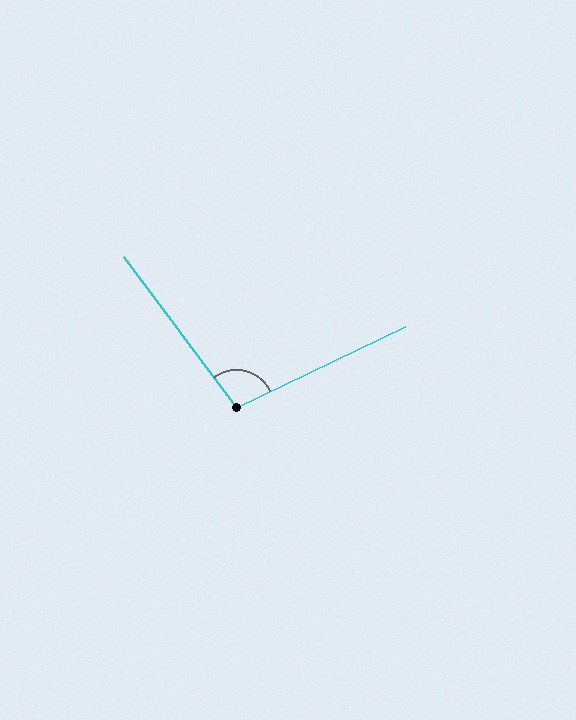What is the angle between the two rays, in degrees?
Approximately 101 degrees.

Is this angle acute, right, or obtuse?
It is obtuse.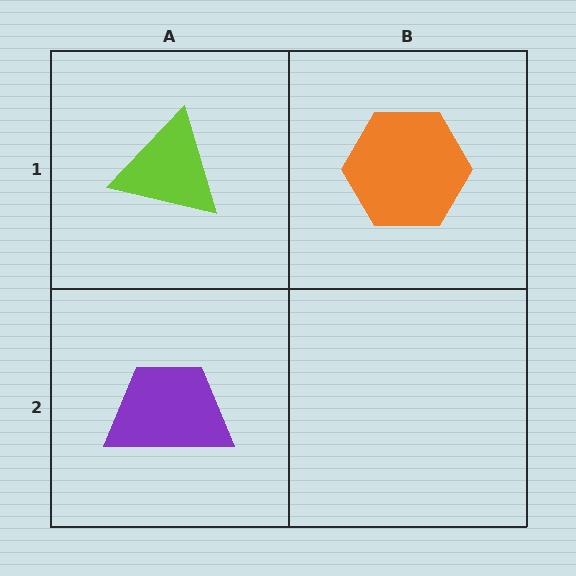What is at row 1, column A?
A lime triangle.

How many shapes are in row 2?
1 shape.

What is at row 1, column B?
An orange hexagon.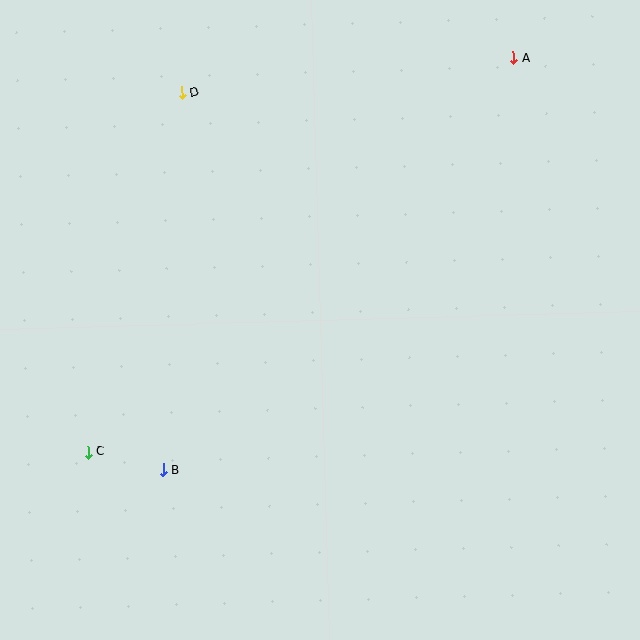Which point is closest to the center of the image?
Point B at (164, 470) is closest to the center.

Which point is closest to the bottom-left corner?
Point C is closest to the bottom-left corner.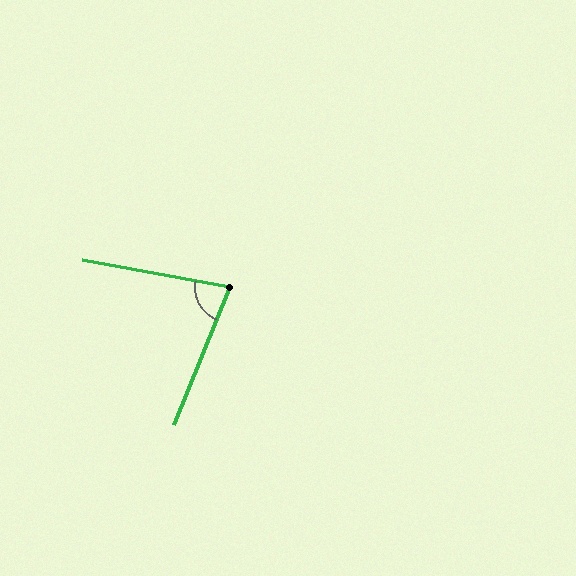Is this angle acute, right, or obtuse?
It is acute.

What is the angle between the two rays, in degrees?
Approximately 79 degrees.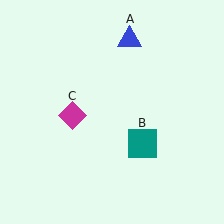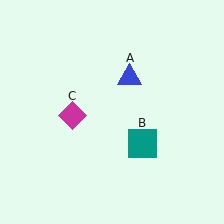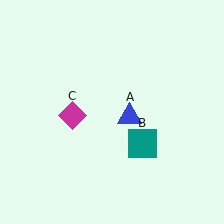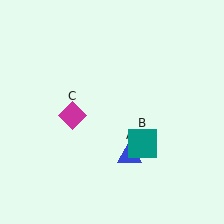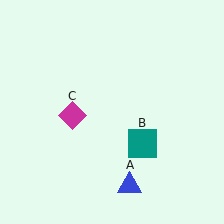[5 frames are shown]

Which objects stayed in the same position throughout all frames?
Teal square (object B) and magenta diamond (object C) remained stationary.